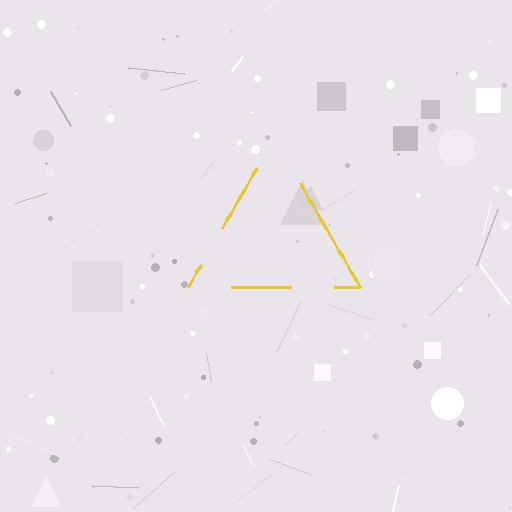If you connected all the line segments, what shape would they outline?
They would outline a triangle.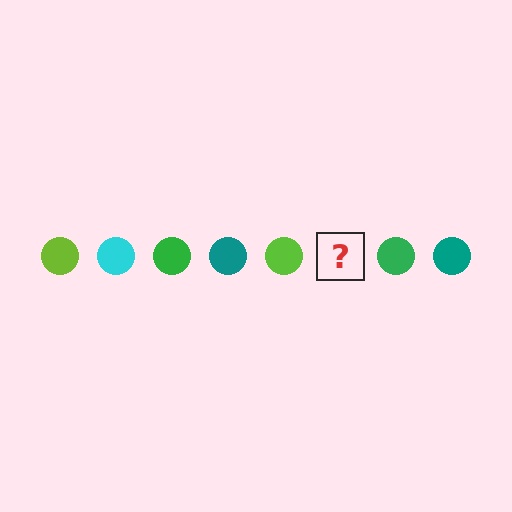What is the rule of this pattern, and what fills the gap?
The rule is that the pattern cycles through lime, cyan, green, teal circles. The gap should be filled with a cyan circle.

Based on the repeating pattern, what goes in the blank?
The blank should be a cyan circle.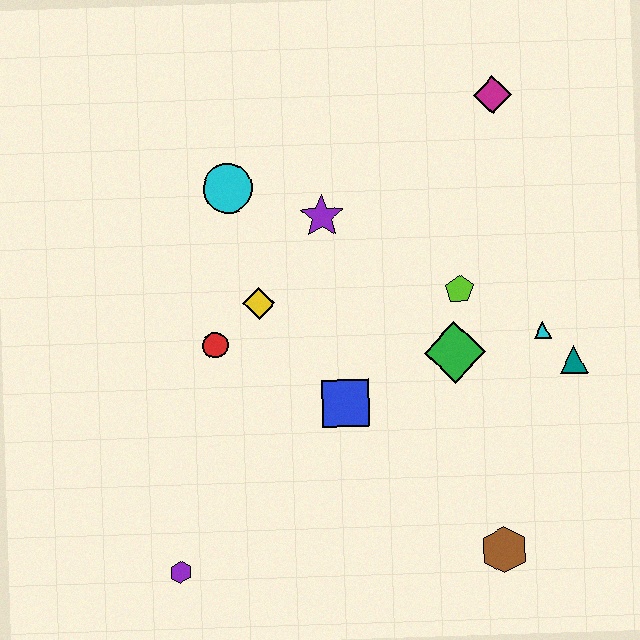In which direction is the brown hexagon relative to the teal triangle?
The brown hexagon is below the teal triangle.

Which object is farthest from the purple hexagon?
The magenta diamond is farthest from the purple hexagon.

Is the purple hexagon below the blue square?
Yes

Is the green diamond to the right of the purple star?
Yes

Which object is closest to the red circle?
The yellow diamond is closest to the red circle.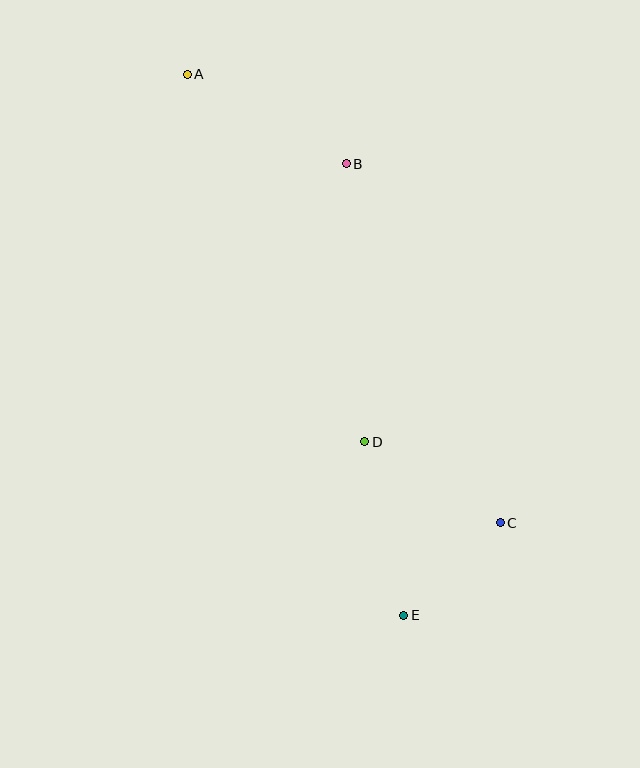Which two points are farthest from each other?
Points A and E are farthest from each other.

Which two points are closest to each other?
Points C and E are closest to each other.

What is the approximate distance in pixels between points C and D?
The distance between C and D is approximately 158 pixels.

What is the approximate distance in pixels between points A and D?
The distance between A and D is approximately 408 pixels.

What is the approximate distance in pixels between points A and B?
The distance between A and B is approximately 183 pixels.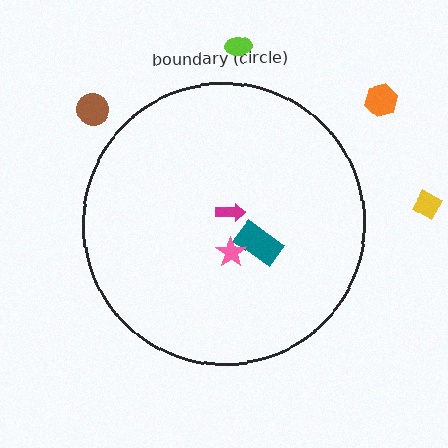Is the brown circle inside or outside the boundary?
Outside.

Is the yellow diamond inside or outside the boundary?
Outside.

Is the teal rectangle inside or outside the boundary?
Inside.